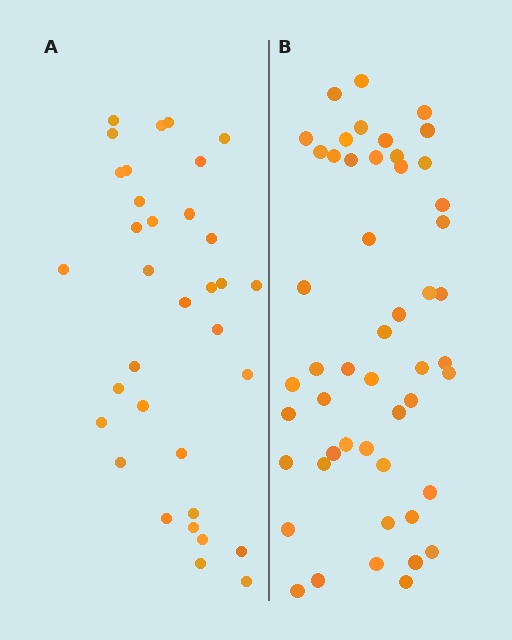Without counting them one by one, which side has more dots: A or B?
Region B (the right region) has more dots.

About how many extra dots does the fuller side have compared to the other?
Region B has approximately 15 more dots than region A.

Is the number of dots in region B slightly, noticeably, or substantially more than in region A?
Region B has substantially more. The ratio is roughly 1.5 to 1.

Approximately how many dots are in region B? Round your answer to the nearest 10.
About 50 dots.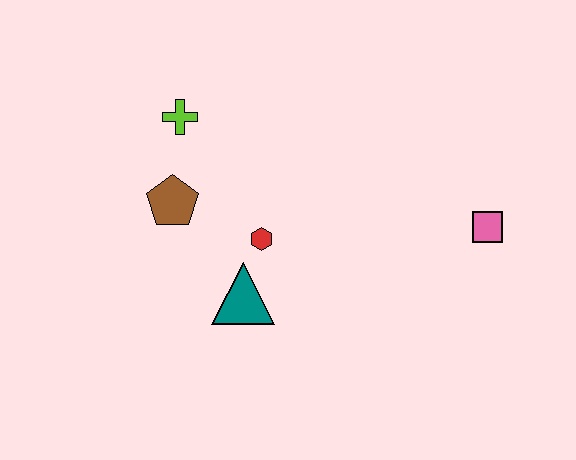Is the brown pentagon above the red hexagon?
Yes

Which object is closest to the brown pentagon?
The lime cross is closest to the brown pentagon.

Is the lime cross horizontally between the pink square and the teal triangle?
No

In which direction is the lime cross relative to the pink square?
The lime cross is to the left of the pink square.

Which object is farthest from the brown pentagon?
The pink square is farthest from the brown pentagon.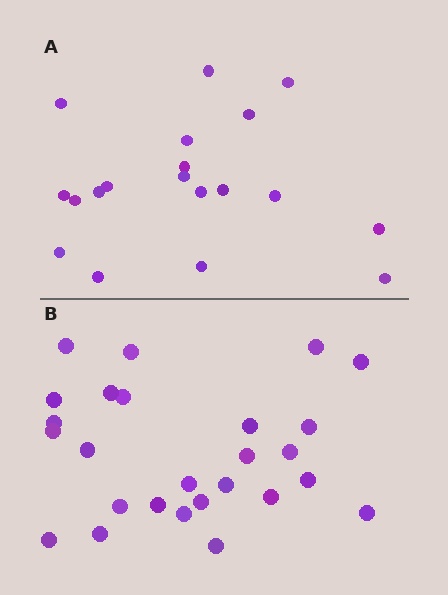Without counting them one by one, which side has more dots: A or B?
Region B (the bottom region) has more dots.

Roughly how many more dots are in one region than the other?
Region B has roughly 8 or so more dots than region A.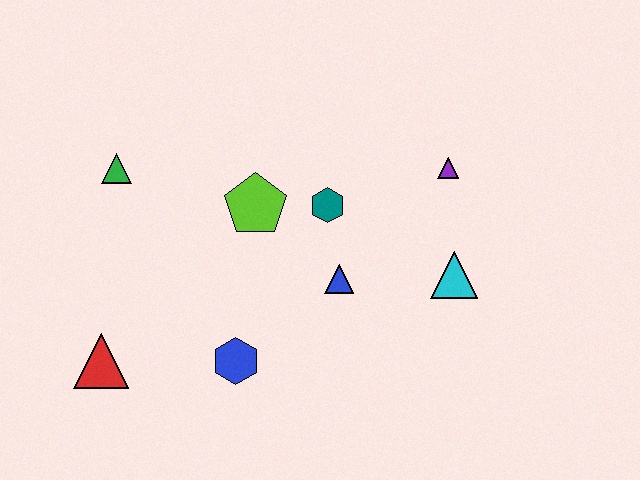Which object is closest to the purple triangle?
The cyan triangle is closest to the purple triangle.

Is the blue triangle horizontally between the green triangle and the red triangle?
No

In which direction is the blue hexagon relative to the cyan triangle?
The blue hexagon is to the left of the cyan triangle.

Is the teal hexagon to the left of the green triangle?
No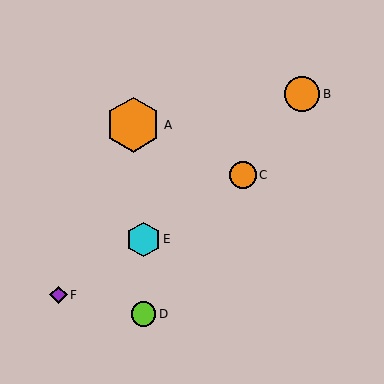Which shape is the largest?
The orange hexagon (labeled A) is the largest.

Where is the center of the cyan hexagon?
The center of the cyan hexagon is at (143, 239).